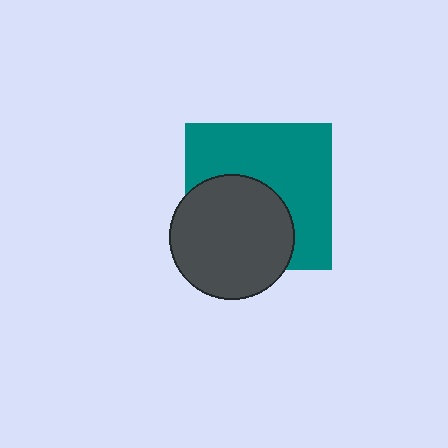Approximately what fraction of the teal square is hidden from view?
Roughly 43% of the teal square is hidden behind the dark gray circle.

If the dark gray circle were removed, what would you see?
You would see the complete teal square.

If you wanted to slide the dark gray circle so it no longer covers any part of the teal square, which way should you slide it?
Slide it toward the lower-left — that is the most direct way to separate the two shapes.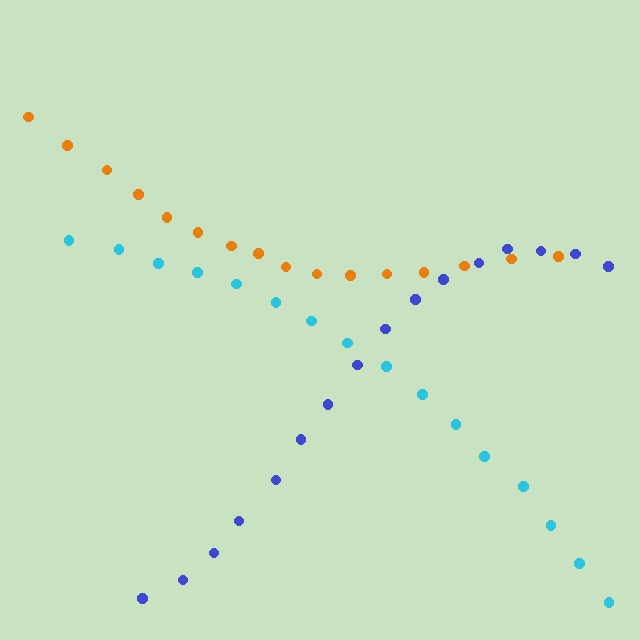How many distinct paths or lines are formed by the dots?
There are 3 distinct paths.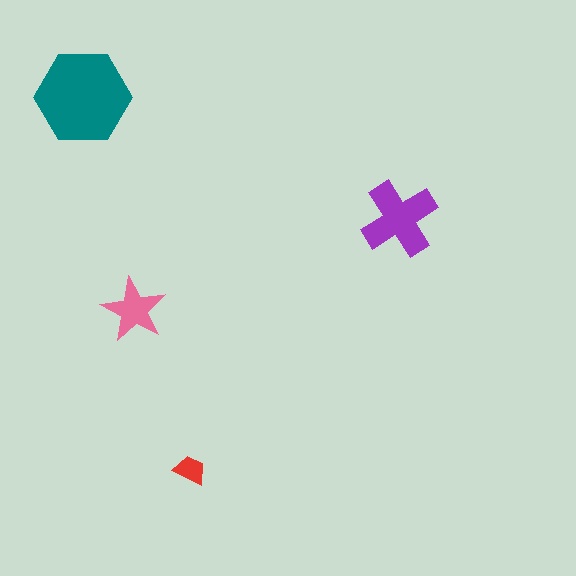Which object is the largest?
The teal hexagon.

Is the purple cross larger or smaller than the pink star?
Larger.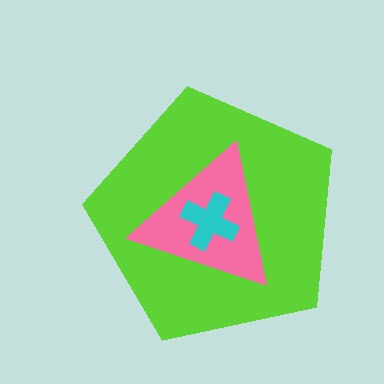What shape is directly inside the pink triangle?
The cyan cross.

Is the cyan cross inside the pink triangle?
Yes.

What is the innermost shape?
The cyan cross.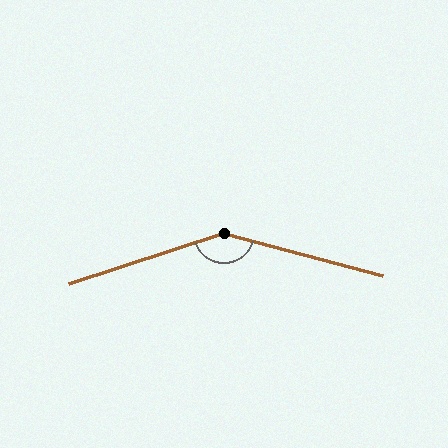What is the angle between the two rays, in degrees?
Approximately 147 degrees.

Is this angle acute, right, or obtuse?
It is obtuse.